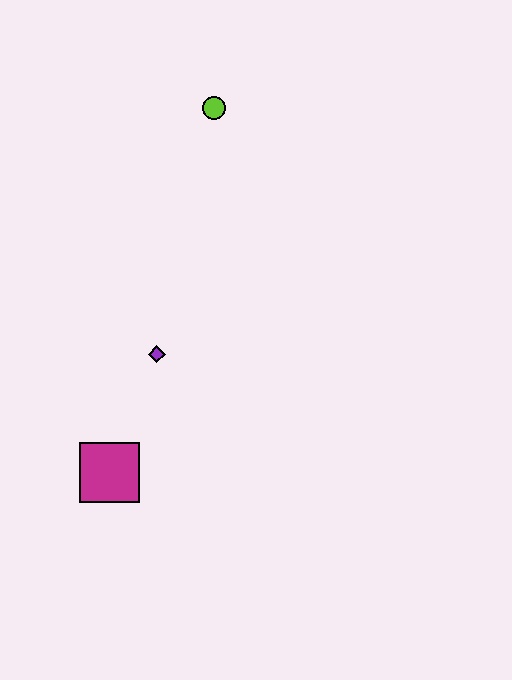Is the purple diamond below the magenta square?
No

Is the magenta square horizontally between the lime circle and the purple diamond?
No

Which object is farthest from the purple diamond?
The lime circle is farthest from the purple diamond.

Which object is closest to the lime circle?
The purple diamond is closest to the lime circle.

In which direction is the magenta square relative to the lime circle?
The magenta square is below the lime circle.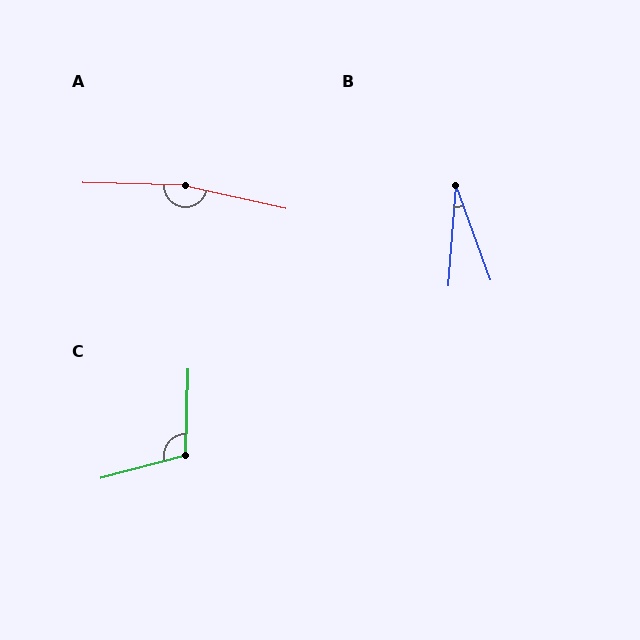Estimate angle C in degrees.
Approximately 106 degrees.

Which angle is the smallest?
B, at approximately 24 degrees.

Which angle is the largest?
A, at approximately 169 degrees.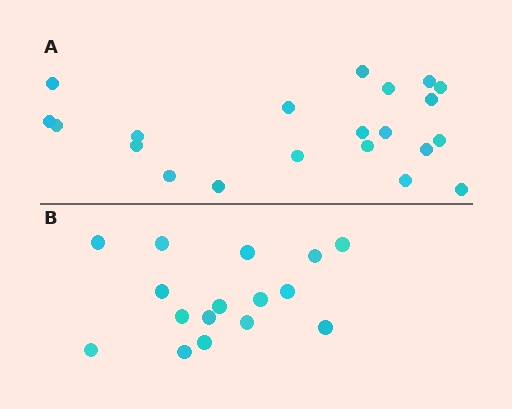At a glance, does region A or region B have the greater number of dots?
Region A (the top region) has more dots.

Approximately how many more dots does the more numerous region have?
Region A has about 5 more dots than region B.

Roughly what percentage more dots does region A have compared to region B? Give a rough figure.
About 30% more.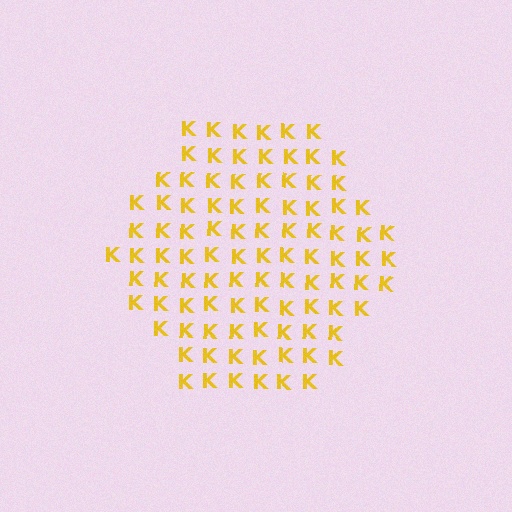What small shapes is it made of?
It is made of small letter K's.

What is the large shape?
The large shape is a hexagon.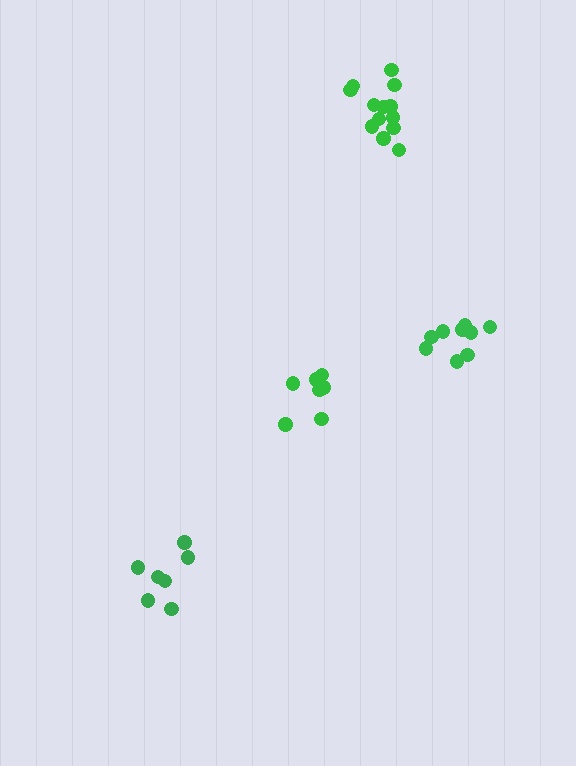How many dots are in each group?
Group 1: 7 dots, Group 2: 9 dots, Group 3: 7 dots, Group 4: 13 dots (36 total).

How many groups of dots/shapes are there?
There are 4 groups.